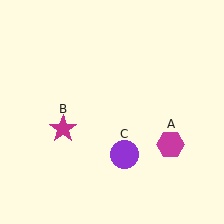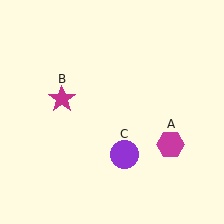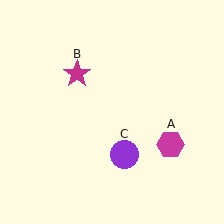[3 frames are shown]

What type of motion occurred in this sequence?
The magenta star (object B) rotated clockwise around the center of the scene.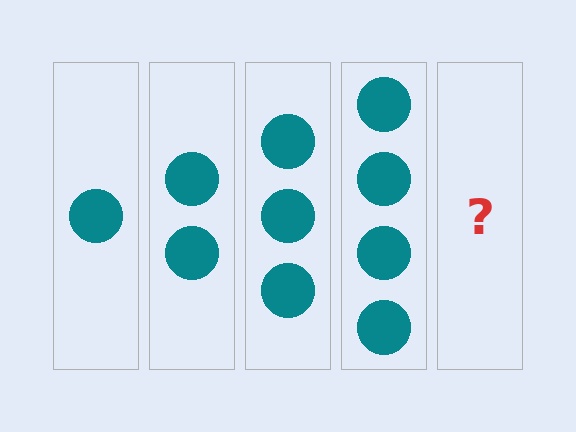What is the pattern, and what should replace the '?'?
The pattern is that each step adds one more circle. The '?' should be 5 circles.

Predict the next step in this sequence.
The next step is 5 circles.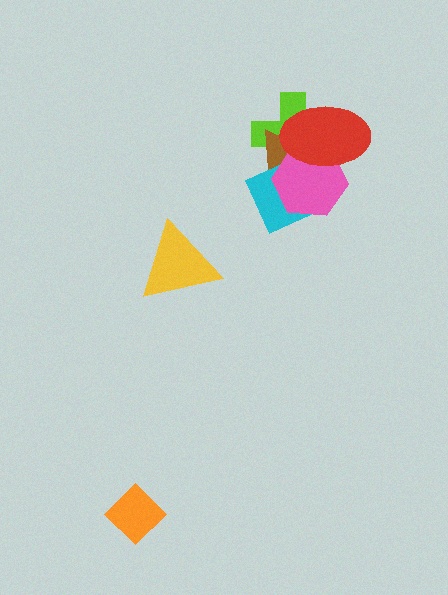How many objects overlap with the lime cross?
4 objects overlap with the lime cross.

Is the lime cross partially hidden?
Yes, it is partially covered by another shape.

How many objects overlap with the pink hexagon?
4 objects overlap with the pink hexagon.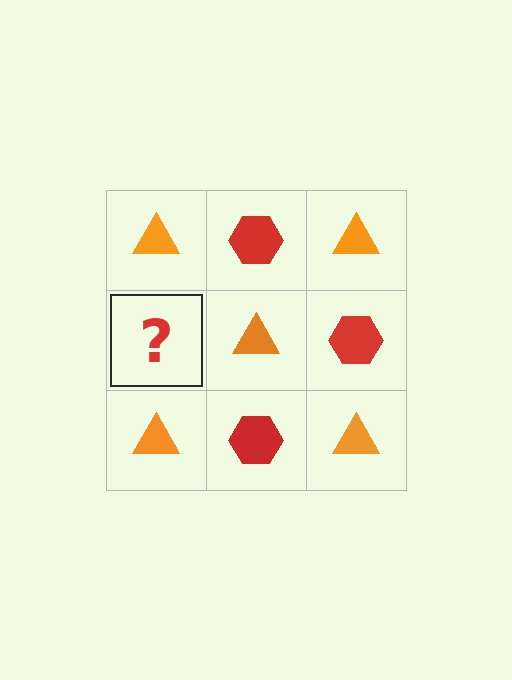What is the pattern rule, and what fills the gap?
The rule is that it alternates orange triangle and red hexagon in a checkerboard pattern. The gap should be filled with a red hexagon.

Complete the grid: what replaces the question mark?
The question mark should be replaced with a red hexagon.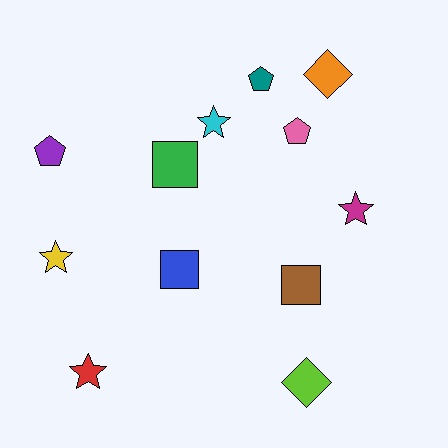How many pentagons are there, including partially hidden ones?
There are 3 pentagons.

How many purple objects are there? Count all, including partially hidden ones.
There is 1 purple object.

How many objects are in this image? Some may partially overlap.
There are 12 objects.